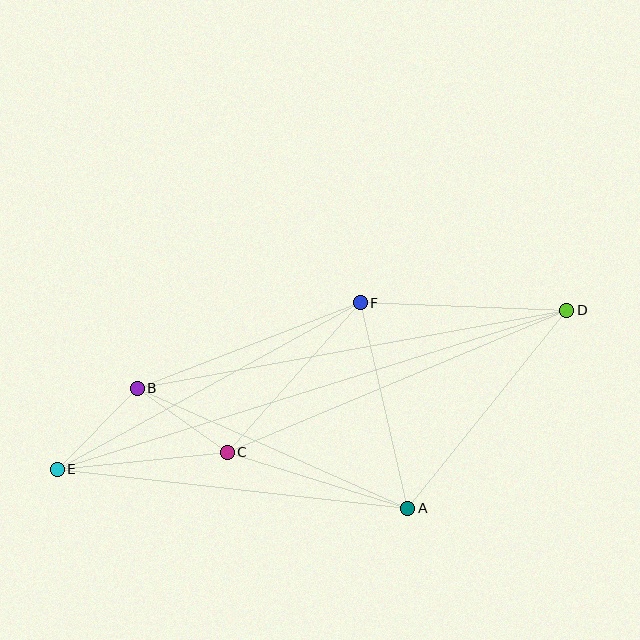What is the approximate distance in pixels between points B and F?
The distance between B and F is approximately 239 pixels.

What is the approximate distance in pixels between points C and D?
The distance between C and D is approximately 368 pixels.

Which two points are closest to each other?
Points B and C are closest to each other.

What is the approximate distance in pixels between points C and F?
The distance between C and F is approximately 200 pixels.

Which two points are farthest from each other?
Points D and E are farthest from each other.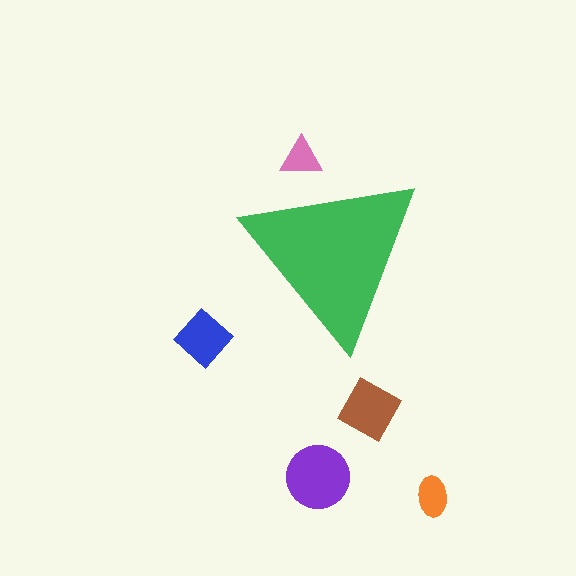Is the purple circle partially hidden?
No, the purple circle is fully visible.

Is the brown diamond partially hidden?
No, the brown diamond is fully visible.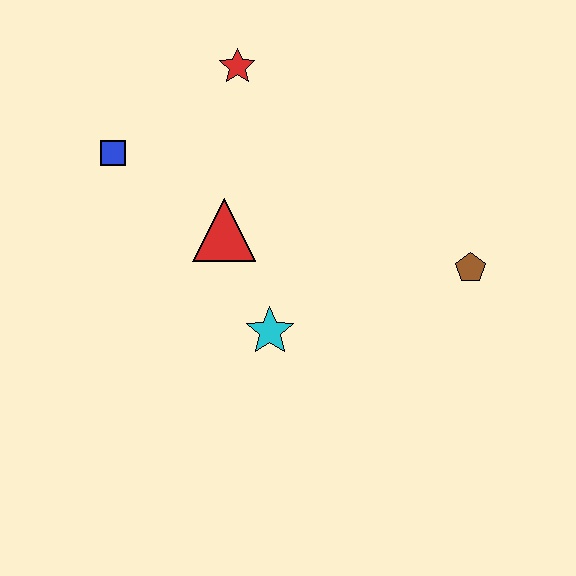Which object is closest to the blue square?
The red triangle is closest to the blue square.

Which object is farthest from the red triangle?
The brown pentagon is farthest from the red triangle.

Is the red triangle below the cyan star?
No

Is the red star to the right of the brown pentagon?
No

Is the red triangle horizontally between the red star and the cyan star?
No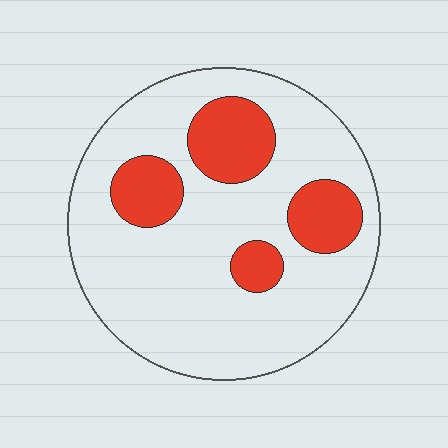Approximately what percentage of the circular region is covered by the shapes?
Approximately 20%.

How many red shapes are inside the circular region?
4.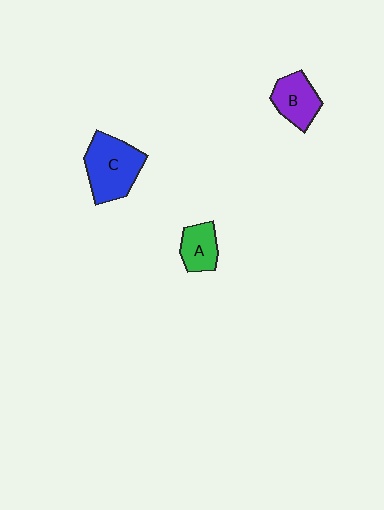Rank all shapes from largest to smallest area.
From largest to smallest: C (blue), B (purple), A (green).